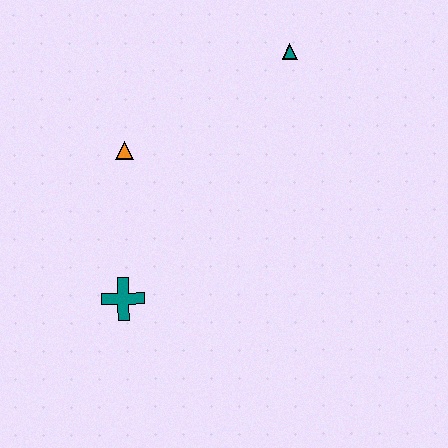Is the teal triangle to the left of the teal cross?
No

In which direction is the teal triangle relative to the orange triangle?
The teal triangle is to the right of the orange triangle.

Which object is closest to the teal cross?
The orange triangle is closest to the teal cross.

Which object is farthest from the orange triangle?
The teal triangle is farthest from the orange triangle.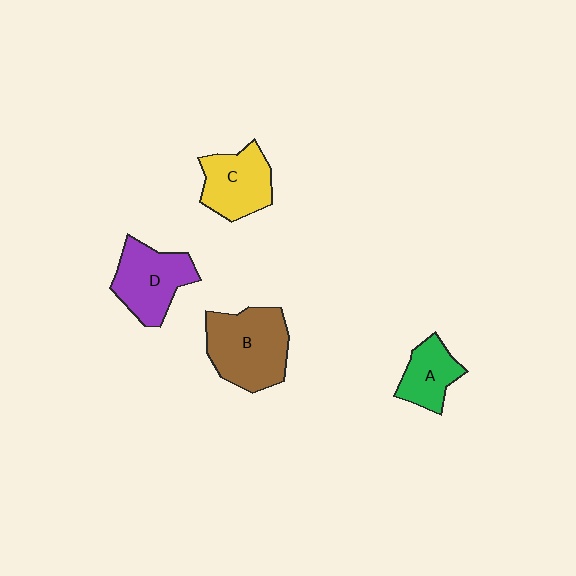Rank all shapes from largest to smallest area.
From largest to smallest: B (brown), D (purple), C (yellow), A (green).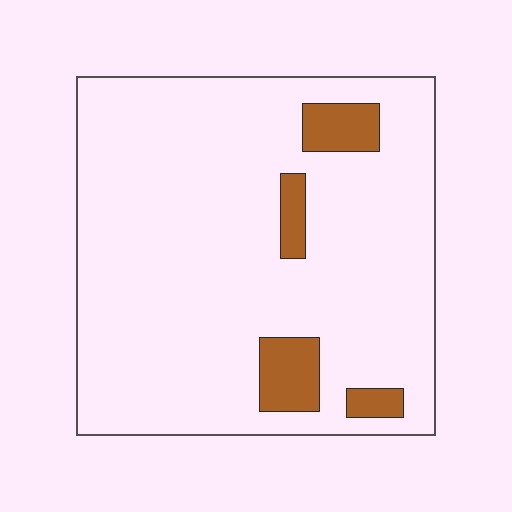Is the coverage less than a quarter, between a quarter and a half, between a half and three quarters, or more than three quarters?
Less than a quarter.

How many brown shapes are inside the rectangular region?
4.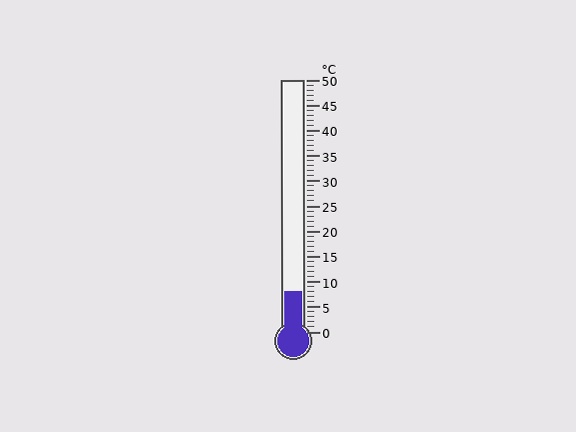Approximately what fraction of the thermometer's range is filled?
The thermometer is filled to approximately 15% of its range.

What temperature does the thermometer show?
The thermometer shows approximately 8°C.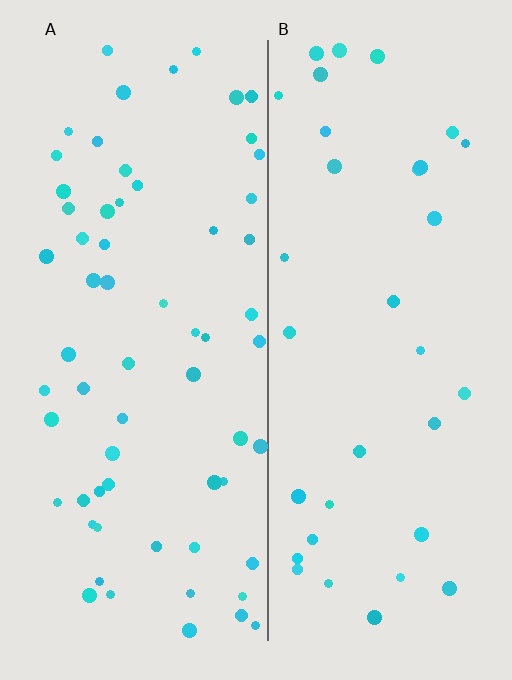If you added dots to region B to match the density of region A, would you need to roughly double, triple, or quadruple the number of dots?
Approximately double.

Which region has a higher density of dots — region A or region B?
A (the left).